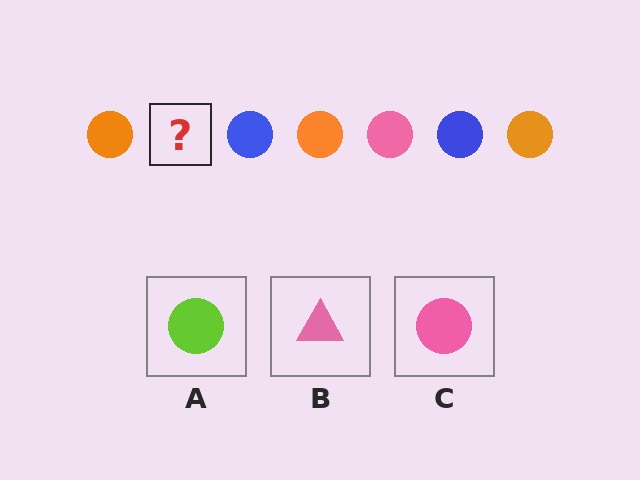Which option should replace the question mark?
Option C.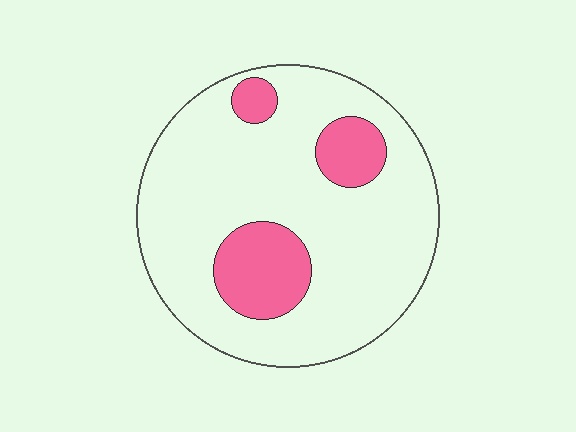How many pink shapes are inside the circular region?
3.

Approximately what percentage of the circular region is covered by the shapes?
Approximately 20%.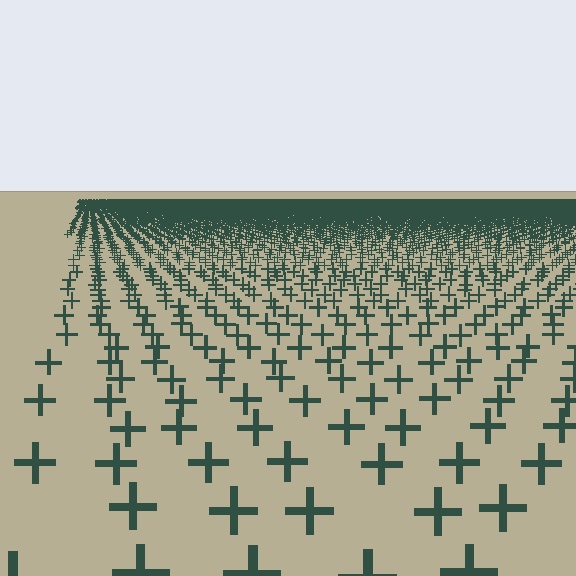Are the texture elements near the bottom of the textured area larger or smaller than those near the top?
Larger. Near the bottom, elements are closer to the viewer and appear at a bigger on-screen size.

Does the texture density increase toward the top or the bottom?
Density increases toward the top.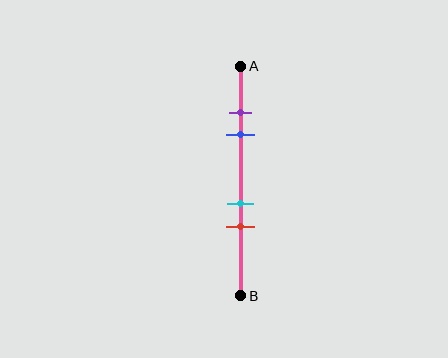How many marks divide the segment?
There are 4 marks dividing the segment.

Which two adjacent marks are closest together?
The purple and blue marks are the closest adjacent pair.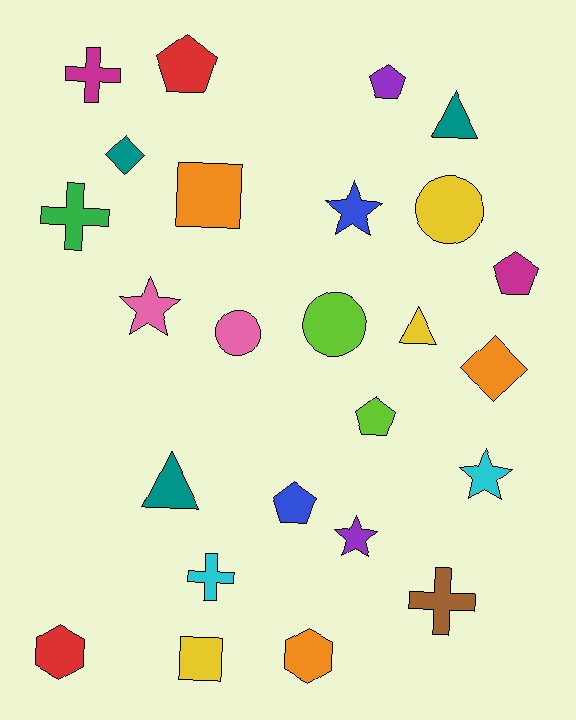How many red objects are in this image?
There are 2 red objects.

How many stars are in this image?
There are 4 stars.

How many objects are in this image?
There are 25 objects.